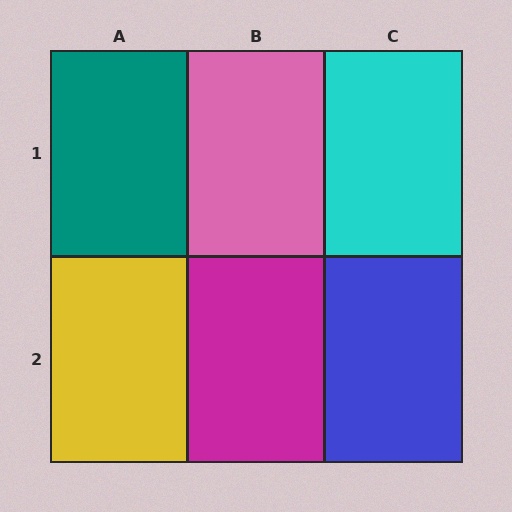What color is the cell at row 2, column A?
Yellow.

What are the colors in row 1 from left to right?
Teal, pink, cyan.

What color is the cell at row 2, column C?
Blue.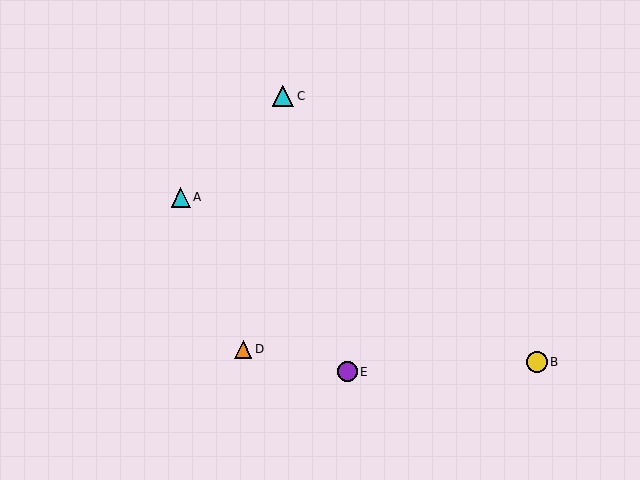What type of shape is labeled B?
Shape B is a yellow circle.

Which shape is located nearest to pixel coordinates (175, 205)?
The cyan triangle (labeled A) at (181, 197) is nearest to that location.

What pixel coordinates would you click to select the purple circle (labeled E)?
Click at (347, 372) to select the purple circle E.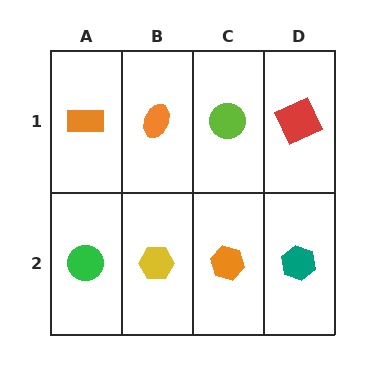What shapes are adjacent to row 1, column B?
A yellow hexagon (row 2, column B), an orange rectangle (row 1, column A), a lime circle (row 1, column C).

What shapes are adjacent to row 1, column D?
A teal hexagon (row 2, column D), a lime circle (row 1, column C).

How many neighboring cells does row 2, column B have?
3.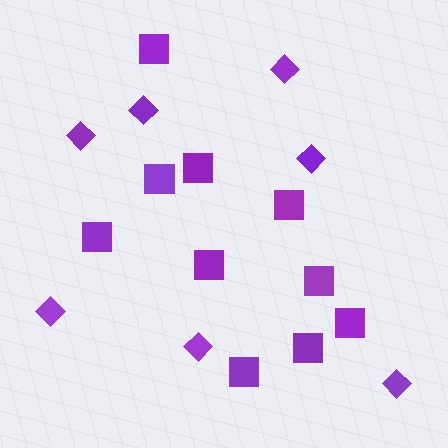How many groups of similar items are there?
There are 2 groups: one group of squares (10) and one group of diamonds (7).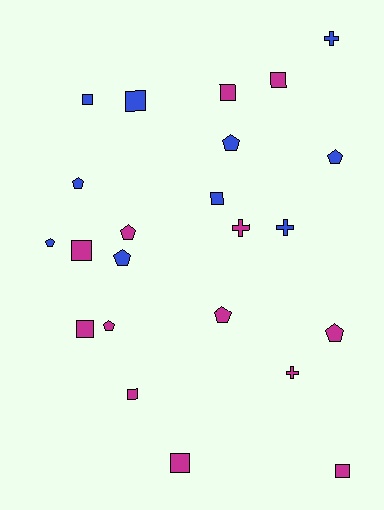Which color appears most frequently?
Magenta, with 13 objects.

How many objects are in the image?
There are 23 objects.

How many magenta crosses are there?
There are 2 magenta crosses.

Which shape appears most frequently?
Square, with 10 objects.